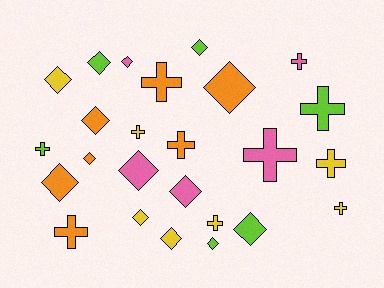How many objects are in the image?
There are 25 objects.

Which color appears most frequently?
Orange, with 7 objects.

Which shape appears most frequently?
Diamond, with 14 objects.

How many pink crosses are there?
There are 2 pink crosses.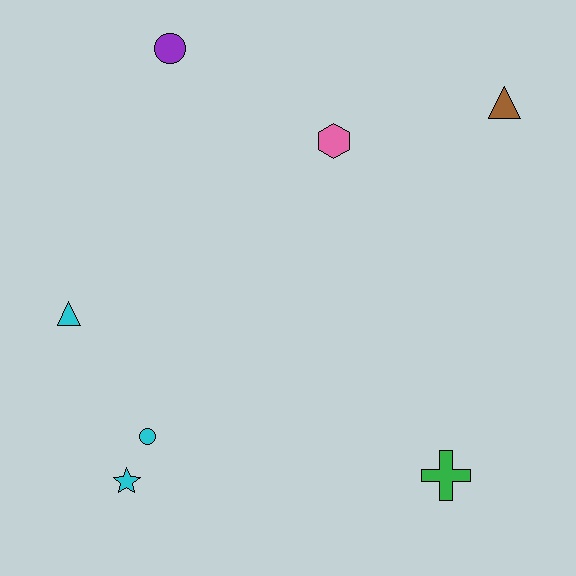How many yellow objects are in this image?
There are no yellow objects.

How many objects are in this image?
There are 7 objects.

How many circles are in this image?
There are 2 circles.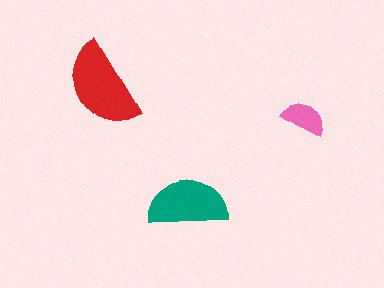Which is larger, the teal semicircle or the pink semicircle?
The teal one.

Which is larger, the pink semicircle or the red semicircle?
The red one.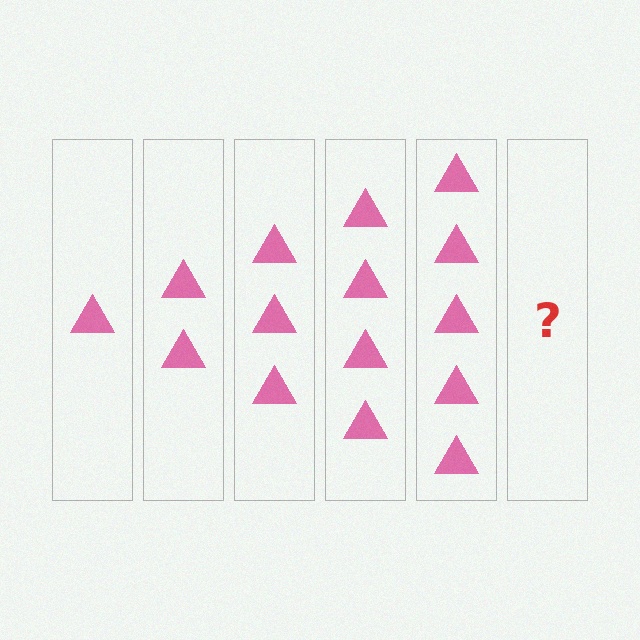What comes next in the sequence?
The next element should be 6 triangles.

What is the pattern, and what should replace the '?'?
The pattern is that each step adds one more triangle. The '?' should be 6 triangles.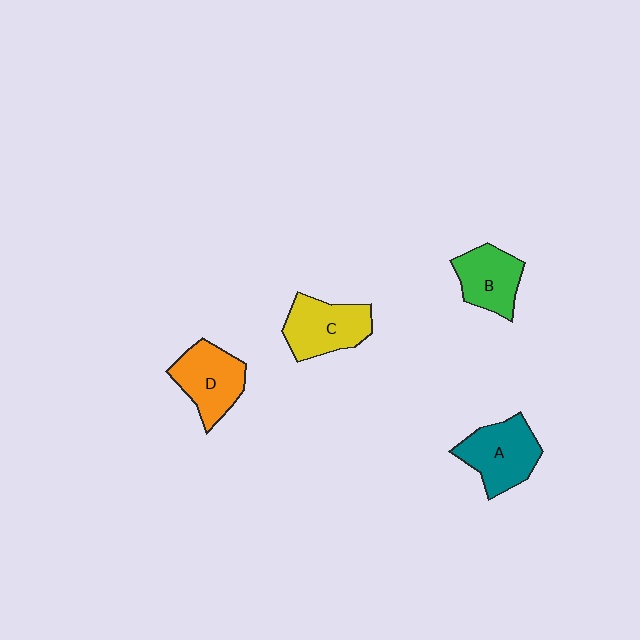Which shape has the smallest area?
Shape B (green).